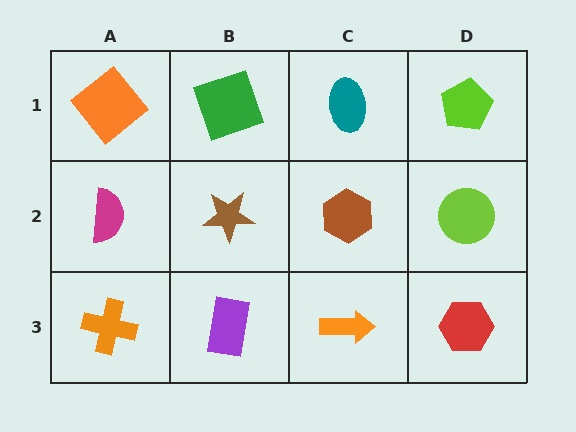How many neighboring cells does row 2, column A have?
3.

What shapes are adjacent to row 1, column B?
A brown star (row 2, column B), an orange diamond (row 1, column A), a teal ellipse (row 1, column C).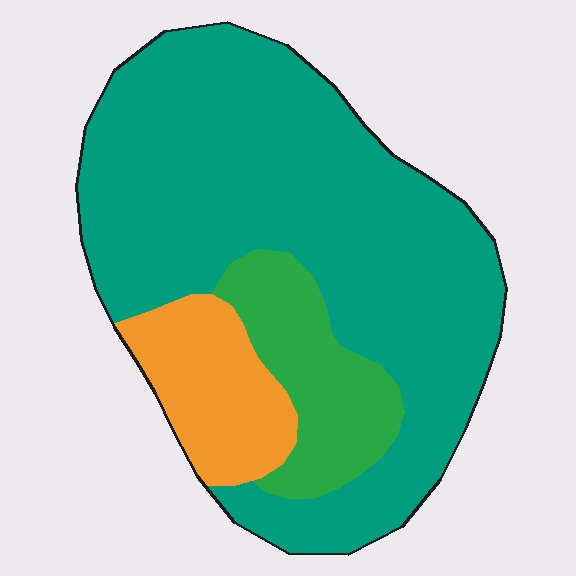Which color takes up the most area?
Teal, at roughly 70%.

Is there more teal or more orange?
Teal.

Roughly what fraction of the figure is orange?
Orange takes up about one eighth (1/8) of the figure.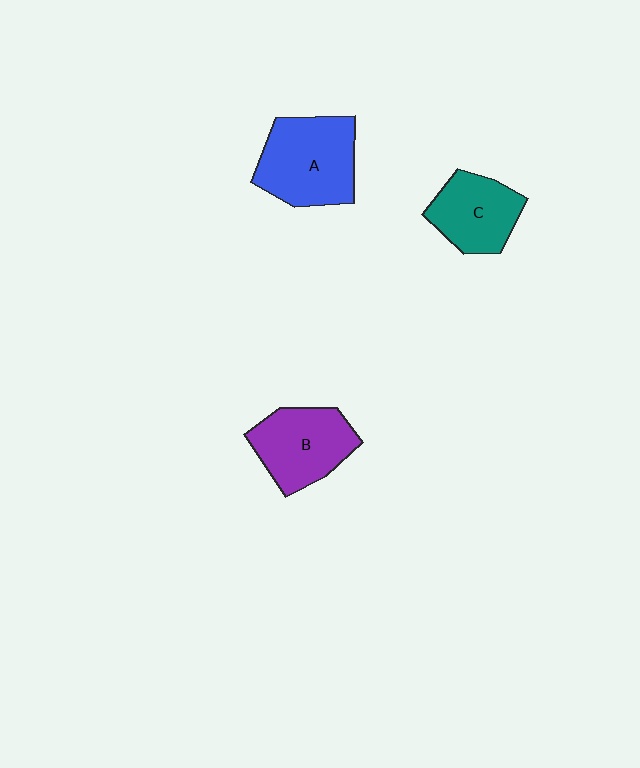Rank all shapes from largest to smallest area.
From largest to smallest: A (blue), B (purple), C (teal).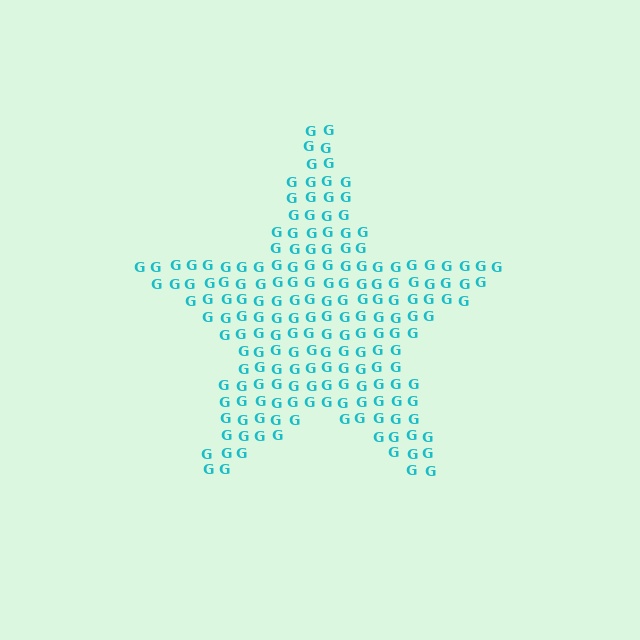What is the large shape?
The large shape is a star.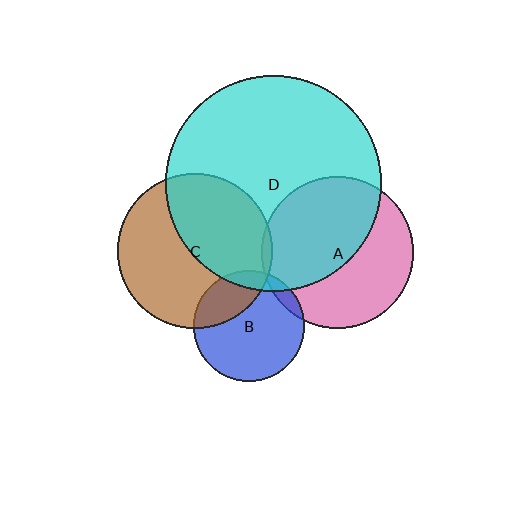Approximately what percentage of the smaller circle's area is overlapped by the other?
Approximately 5%.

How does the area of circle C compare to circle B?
Approximately 1.9 times.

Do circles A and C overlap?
Yes.